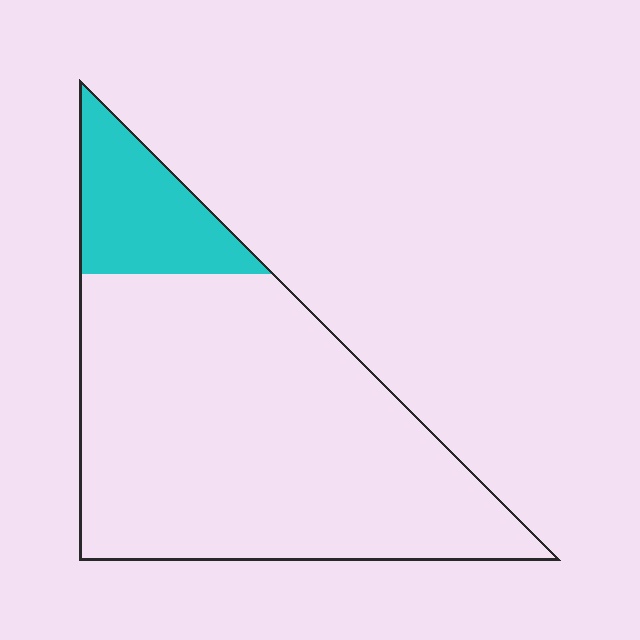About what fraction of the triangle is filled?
About one sixth (1/6).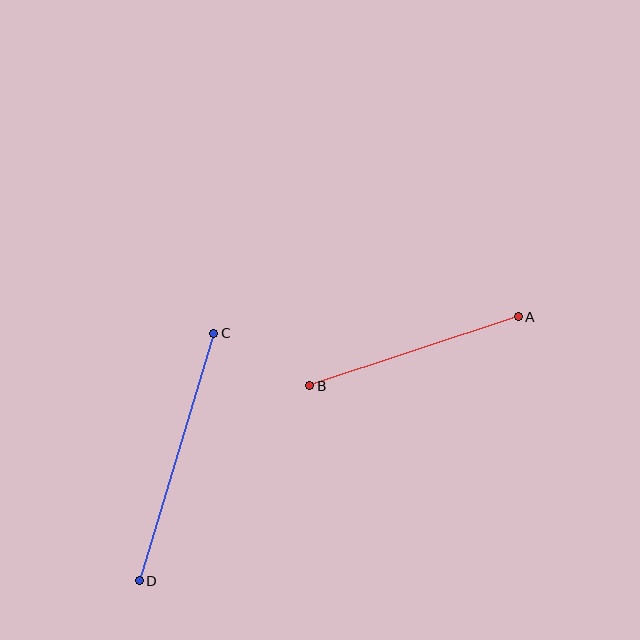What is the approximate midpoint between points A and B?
The midpoint is at approximately (414, 351) pixels.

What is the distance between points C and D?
The distance is approximately 258 pixels.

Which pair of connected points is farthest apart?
Points C and D are farthest apart.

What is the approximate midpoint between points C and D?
The midpoint is at approximately (176, 457) pixels.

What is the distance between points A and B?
The distance is approximately 220 pixels.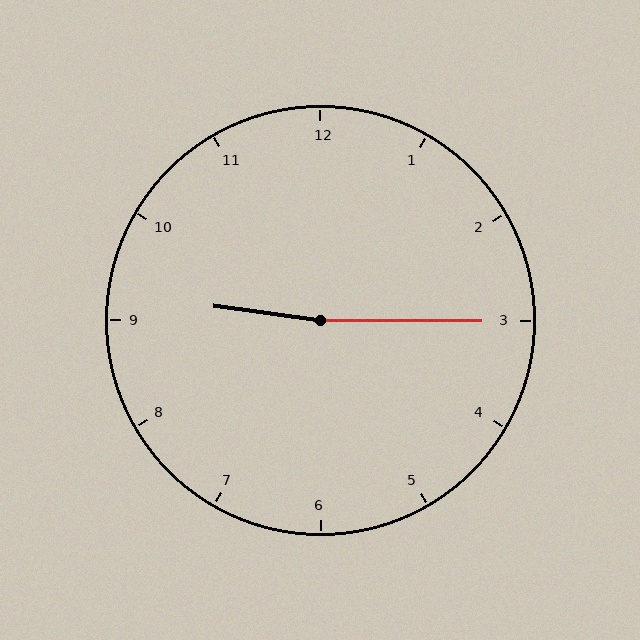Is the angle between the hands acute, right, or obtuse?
It is obtuse.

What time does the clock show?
9:15.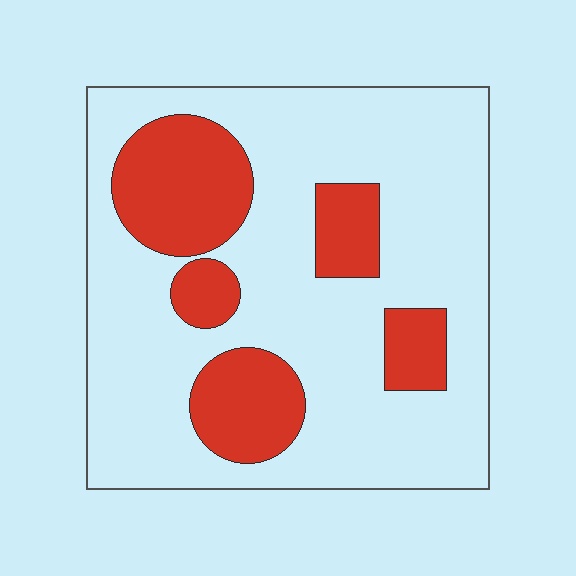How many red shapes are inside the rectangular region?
5.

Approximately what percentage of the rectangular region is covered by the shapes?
Approximately 25%.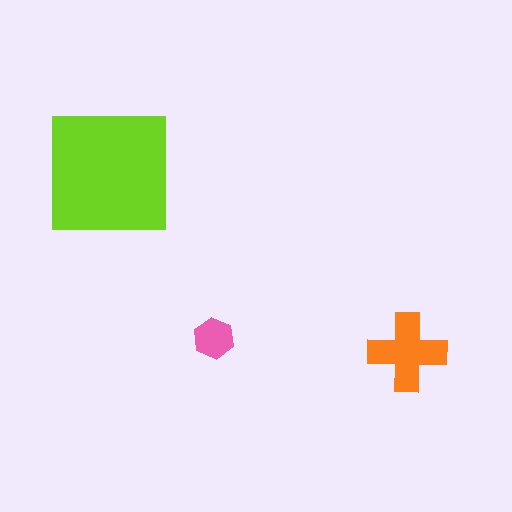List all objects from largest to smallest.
The lime square, the orange cross, the pink hexagon.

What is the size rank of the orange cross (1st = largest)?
2nd.